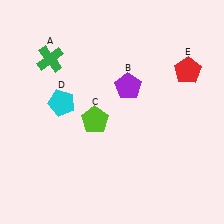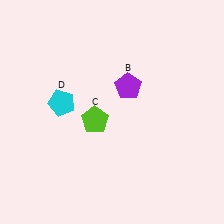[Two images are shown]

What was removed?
The red pentagon (E), the green cross (A) were removed in Image 2.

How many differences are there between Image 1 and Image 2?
There are 2 differences between the two images.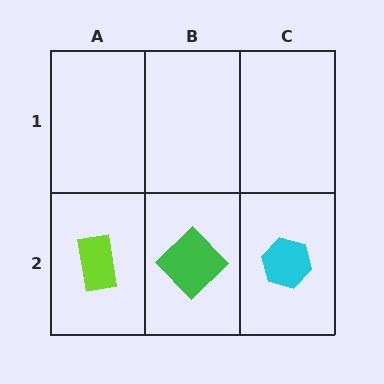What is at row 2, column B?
A green diamond.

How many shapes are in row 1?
0 shapes.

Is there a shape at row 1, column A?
No, that cell is empty.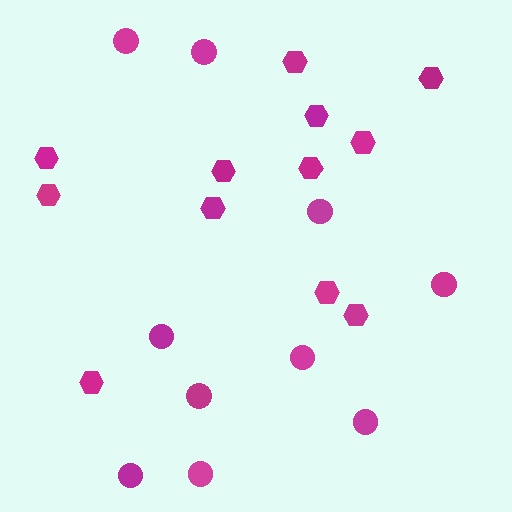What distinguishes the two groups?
There are 2 groups: one group of circles (10) and one group of hexagons (12).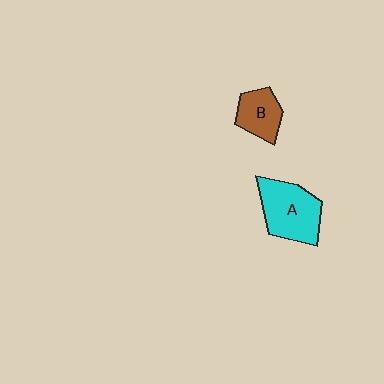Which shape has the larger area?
Shape A (cyan).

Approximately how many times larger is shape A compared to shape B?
Approximately 1.7 times.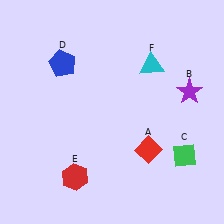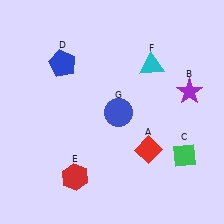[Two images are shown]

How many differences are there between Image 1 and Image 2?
There is 1 difference between the two images.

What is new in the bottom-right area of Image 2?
A blue circle (G) was added in the bottom-right area of Image 2.